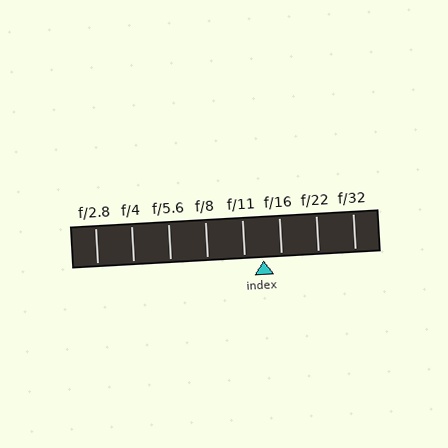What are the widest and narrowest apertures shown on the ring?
The widest aperture shown is f/2.8 and the narrowest is f/32.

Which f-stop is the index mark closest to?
The index mark is closest to f/16.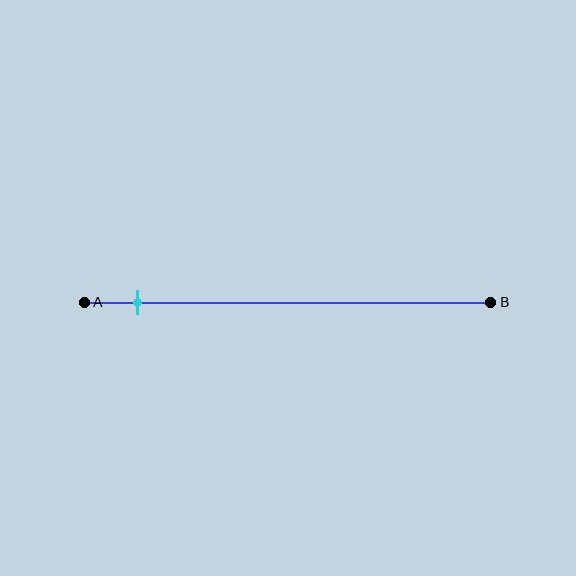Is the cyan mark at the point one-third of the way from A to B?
No, the mark is at about 15% from A, not at the 33% one-third point.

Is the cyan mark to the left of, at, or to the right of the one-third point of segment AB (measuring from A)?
The cyan mark is to the left of the one-third point of segment AB.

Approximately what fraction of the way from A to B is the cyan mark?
The cyan mark is approximately 15% of the way from A to B.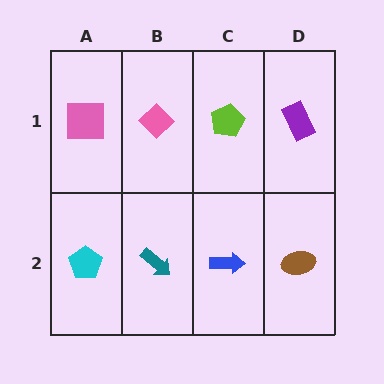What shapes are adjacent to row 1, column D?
A brown ellipse (row 2, column D), a lime pentagon (row 1, column C).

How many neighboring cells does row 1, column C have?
3.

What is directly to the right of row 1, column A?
A pink diamond.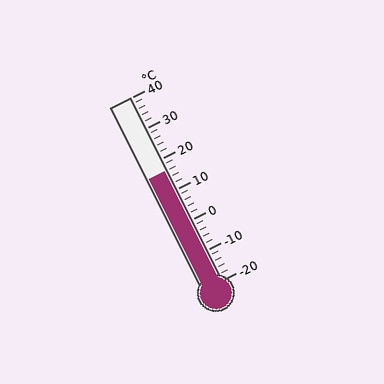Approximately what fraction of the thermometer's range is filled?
The thermometer is filled to approximately 60% of its range.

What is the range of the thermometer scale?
The thermometer scale ranges from -20°C to 40°C.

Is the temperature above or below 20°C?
The temperature is below 20°C.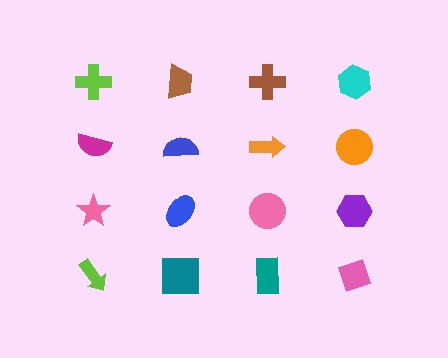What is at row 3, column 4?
A purple hexagon.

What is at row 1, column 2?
A brown trapezoid.